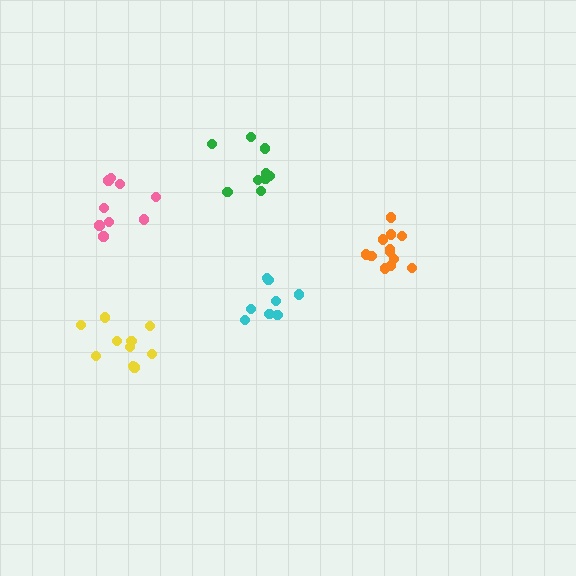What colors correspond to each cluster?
The clusters are colored: orange, green, yellow, pink, cyan.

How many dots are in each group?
Group 1: 12 dots, Group 2: 10 dots, Group 3: 10 dots, Group 4: 9 dots, Group 5: 9 dots (50 total).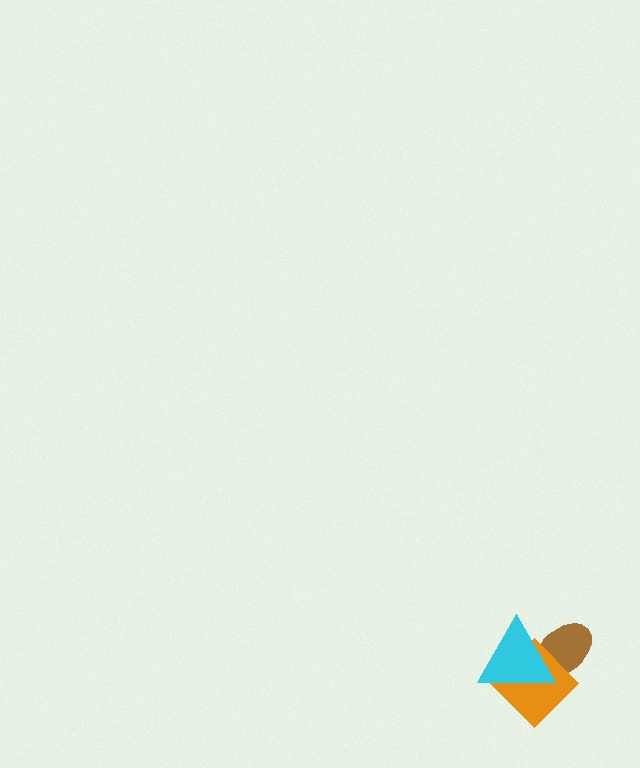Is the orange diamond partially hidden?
Yes, it is partially covered by another shape.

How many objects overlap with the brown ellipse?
2 objects overlap with the brown ellipse.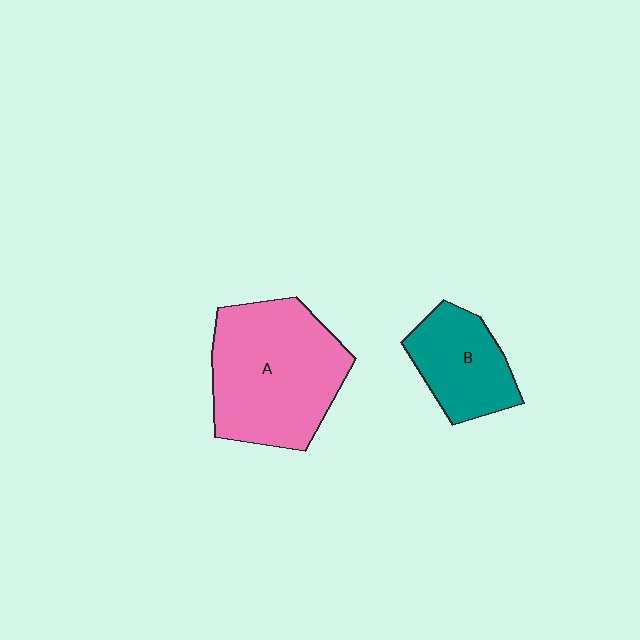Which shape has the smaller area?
Shape B (teal).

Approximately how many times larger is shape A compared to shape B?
Approximately 1.9 times.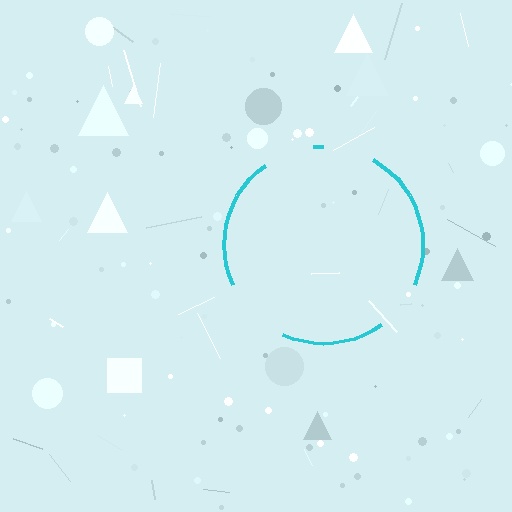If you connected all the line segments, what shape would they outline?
They would outline a circle.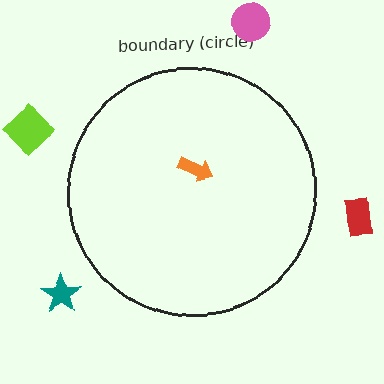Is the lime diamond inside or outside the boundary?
Outside.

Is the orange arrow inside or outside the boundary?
Inside.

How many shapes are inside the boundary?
1 inside, 4 outside.